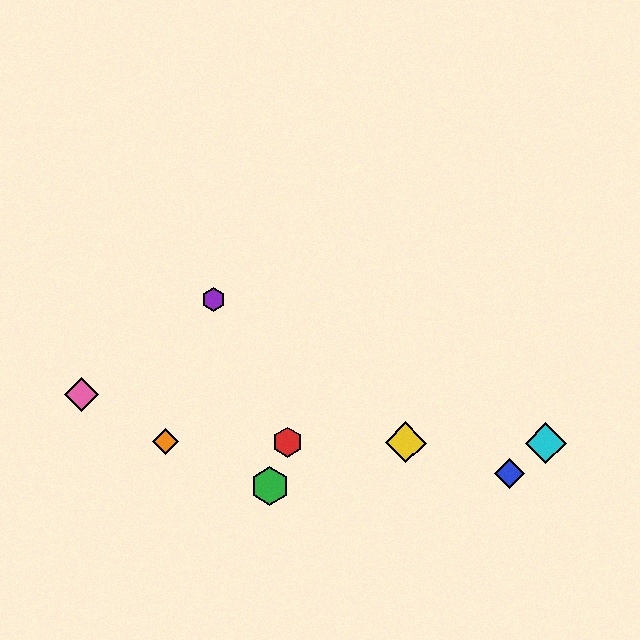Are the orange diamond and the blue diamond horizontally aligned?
No, the orange diamond is at y≈441 and the blue diamond is at y≈473.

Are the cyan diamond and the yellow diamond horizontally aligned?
Yes, both are at y≈443.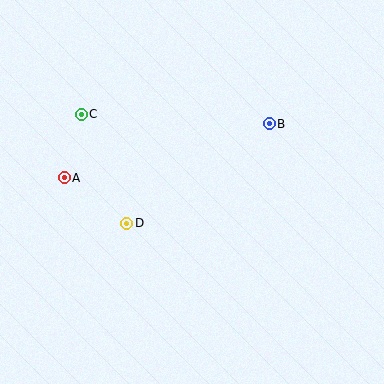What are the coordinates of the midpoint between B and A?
The midpoint between B and A is at (167, 151).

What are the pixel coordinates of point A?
Point A is at (64, 178).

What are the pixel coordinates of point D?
Point D is at (127, 223).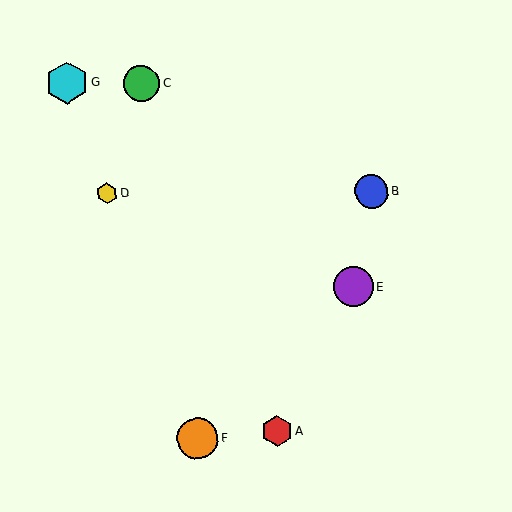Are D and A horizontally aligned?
No, D is at y≈193 and A is at y≈431.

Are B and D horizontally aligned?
Yes, both are at y≈191.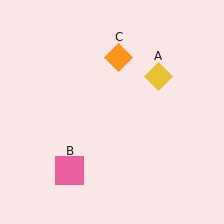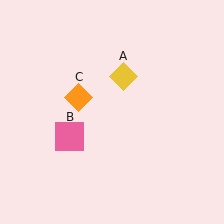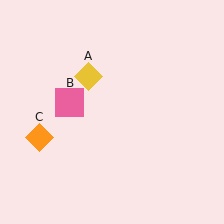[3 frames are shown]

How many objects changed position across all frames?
3 objects changed position: yellow diamond (object A), pink square (object B), orange diamond (object C).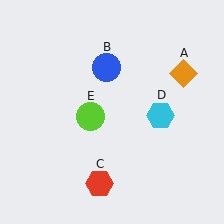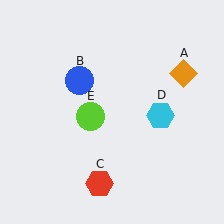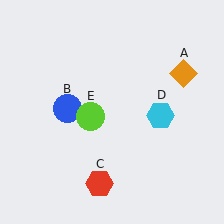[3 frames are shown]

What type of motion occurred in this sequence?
The blue circle (object B) rotated counterclockwise around the center of the scene.